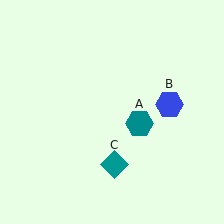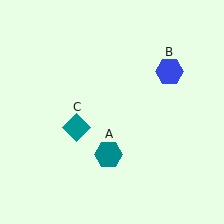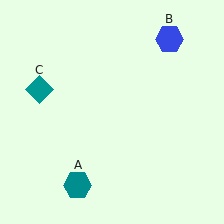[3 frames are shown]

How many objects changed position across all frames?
3 objects changed position: teal hexagon (object A), blue hexagon (object B), teal diamond (object C).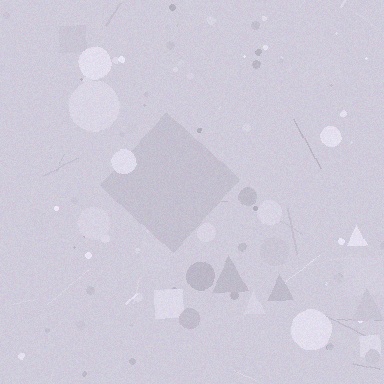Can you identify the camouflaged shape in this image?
The camouflaged shape is a diamond.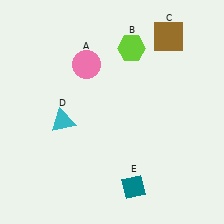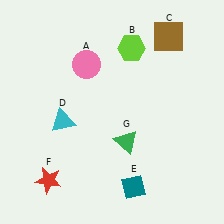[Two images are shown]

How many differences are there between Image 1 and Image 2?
There are 2 differences between the two images.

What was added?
A red star (F), a green triangle (G) were added in Image 2.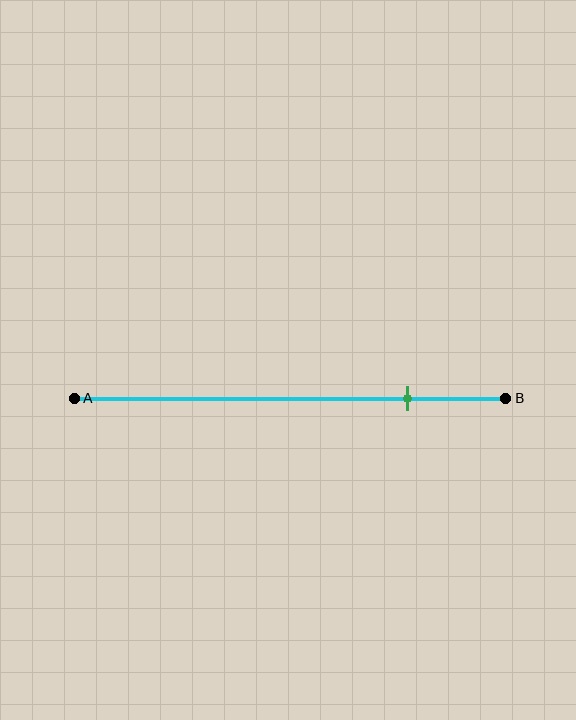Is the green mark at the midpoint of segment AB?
No, the mark is at about 75% from A, not at the 50% midpoint.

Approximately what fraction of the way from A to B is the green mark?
The green mark is approximately 75% of the way from A to B.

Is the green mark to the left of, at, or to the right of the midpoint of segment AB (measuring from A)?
The green mark is to the right of the midpoint of segment AB.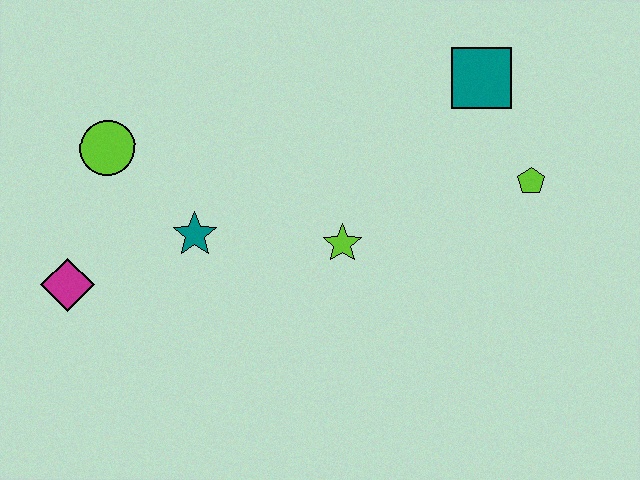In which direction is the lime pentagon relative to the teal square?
The lime pentagon is below the teal square.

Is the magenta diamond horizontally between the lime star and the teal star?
No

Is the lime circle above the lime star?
Yes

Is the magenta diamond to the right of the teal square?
No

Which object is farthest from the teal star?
The lime pentagon is farthest from the teal star.